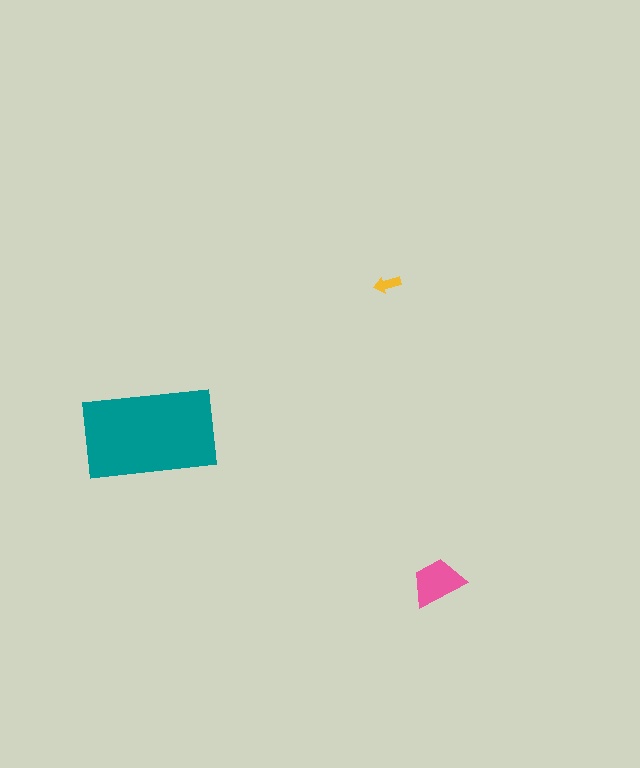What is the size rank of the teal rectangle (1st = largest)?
1st.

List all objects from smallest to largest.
The yellow arrow, the pink trapezoid, the teal rectangle.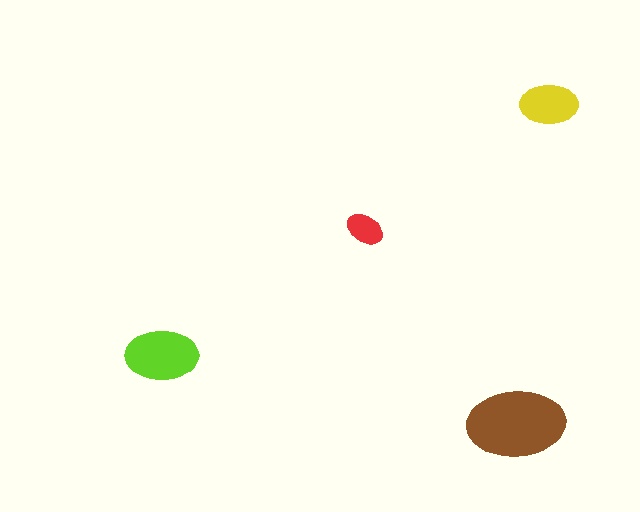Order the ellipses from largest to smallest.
the brown one, the lime one, the yellow one, the red one.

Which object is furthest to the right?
The yellow ellipse is rightmost.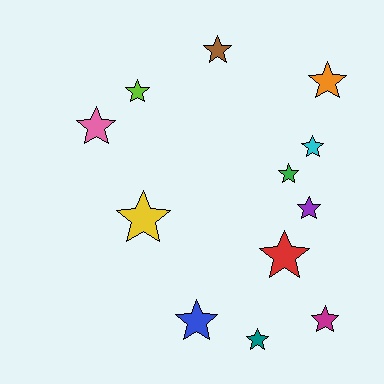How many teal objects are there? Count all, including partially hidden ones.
There is 1 teal object.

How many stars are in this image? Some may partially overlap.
There are 12 stars.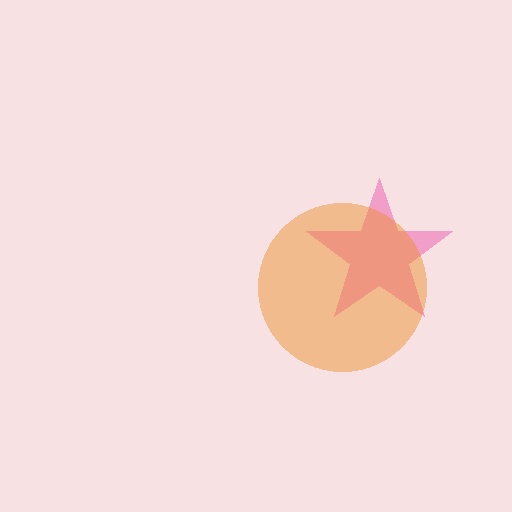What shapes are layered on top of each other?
The layered shapes are: a pink star, an orange circle.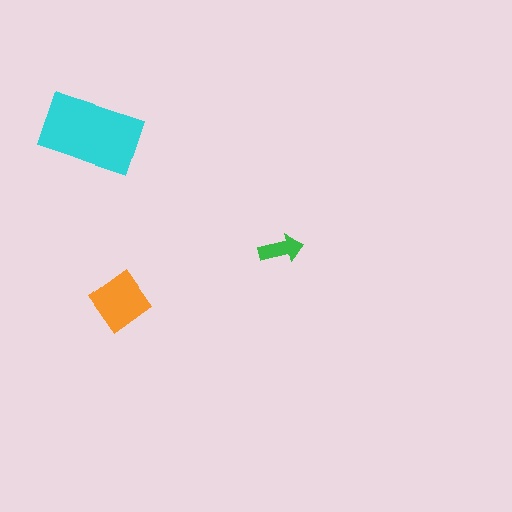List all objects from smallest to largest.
The green arrow, the orange diamond, the cyan rectangle.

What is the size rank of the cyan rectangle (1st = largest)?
1st.